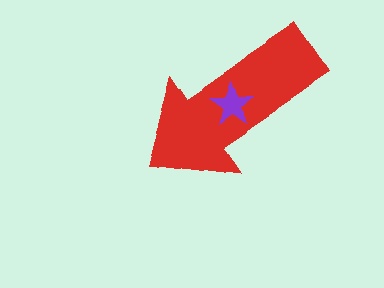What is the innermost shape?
The purple star.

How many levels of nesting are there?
2.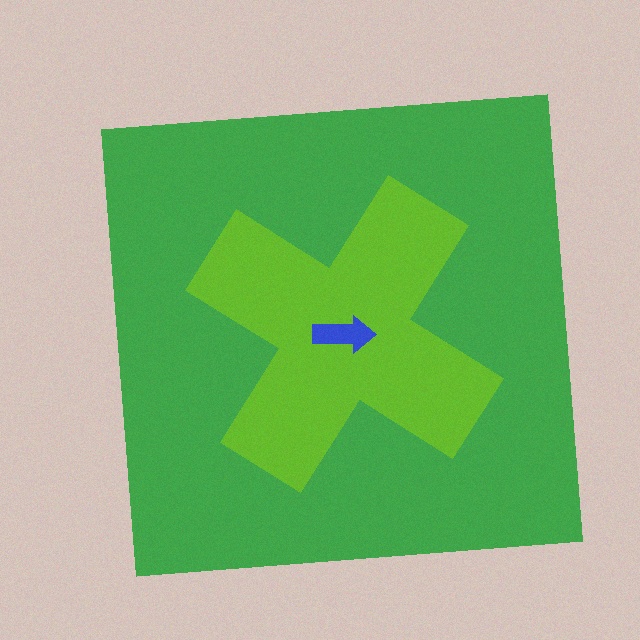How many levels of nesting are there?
3.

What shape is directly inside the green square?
The lime cross.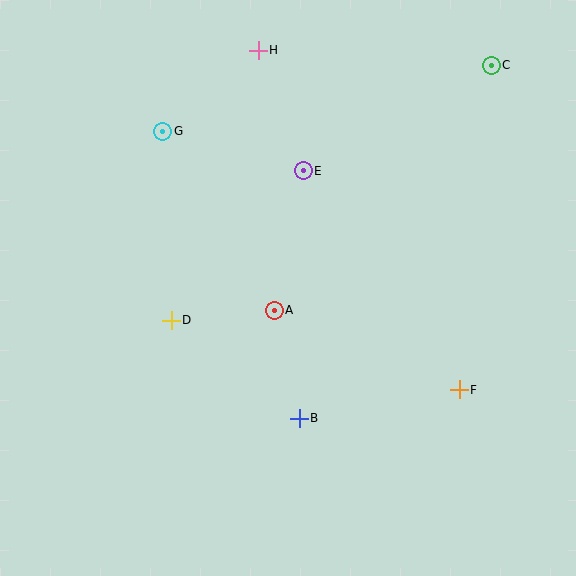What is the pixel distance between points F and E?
The distance between F and E is 269 pixels.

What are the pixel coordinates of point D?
Point D is at (171, 320).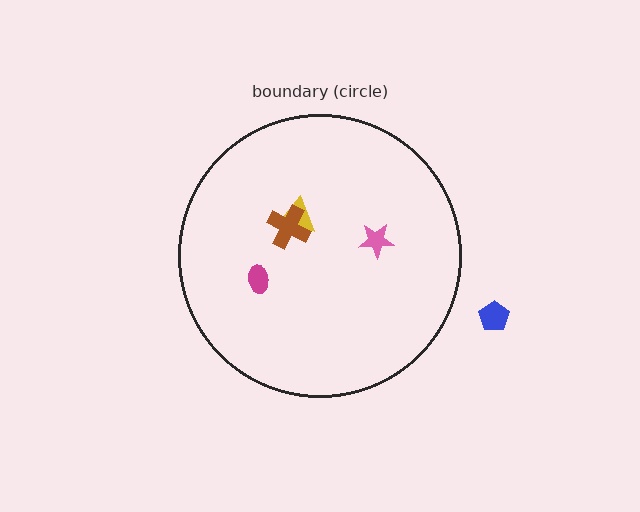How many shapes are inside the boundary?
4 inside, 1 outside.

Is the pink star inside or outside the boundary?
Inside.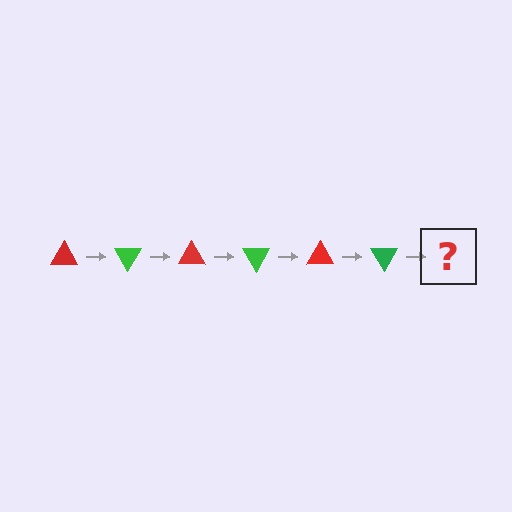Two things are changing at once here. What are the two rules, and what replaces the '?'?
The two rules are that it rotates 60 degrees each step and the color cycles through red and green. The '?' should be a red triangle, rotated 360 degrees from the start.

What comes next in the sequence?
The next element should be a red triangle, rotated 360 degrees from the start.